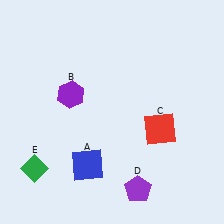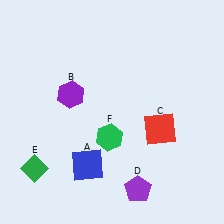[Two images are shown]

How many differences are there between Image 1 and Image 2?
There is 1 difference between the two images.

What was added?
A green hexagon (F) was added in Image 2.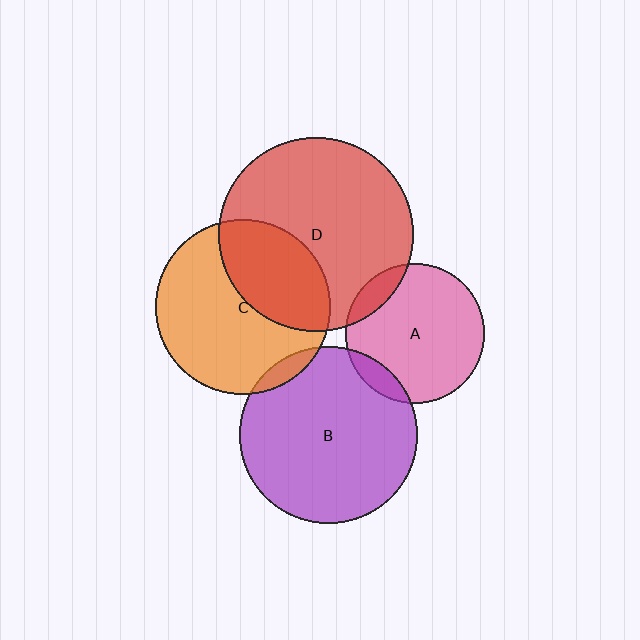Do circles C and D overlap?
Yes.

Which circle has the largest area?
Circle D (red).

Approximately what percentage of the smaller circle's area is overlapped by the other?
Approximately 35%.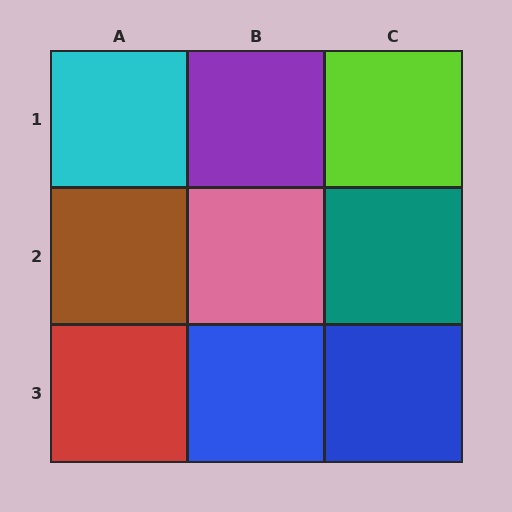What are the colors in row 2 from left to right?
Brown, pink, teal.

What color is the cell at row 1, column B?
Purple.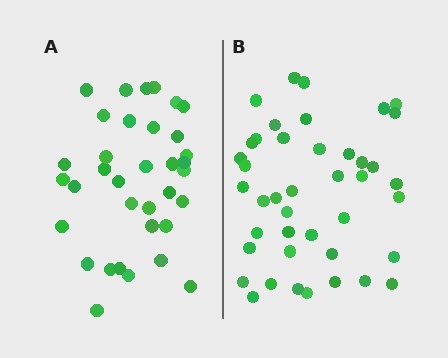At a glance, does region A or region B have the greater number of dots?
Region B (the right region) has more dots.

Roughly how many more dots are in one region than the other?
Region B has roughly 8 or so more dots than region A.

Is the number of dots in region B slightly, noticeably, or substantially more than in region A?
Region B has only slightly more — the two regions are fairly close. The ratio is roughly 1.2 to 1.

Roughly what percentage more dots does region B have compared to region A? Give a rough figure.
About 20% more.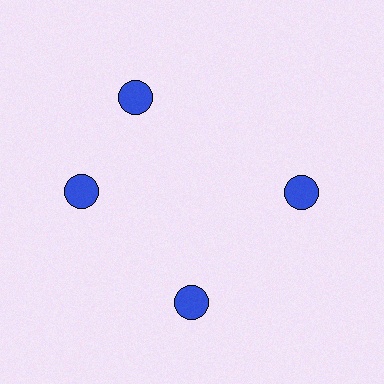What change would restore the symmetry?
The symmetry would be restored by rotating it back into even spacing with its neighbors so that all 4 circles sit at equal angles and equal distance from the center.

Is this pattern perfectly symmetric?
No. The 4 blue circles are arranged in a ring, but one element near the 12 o'clock position is rotated out of alignment along the ring, breaking the 4-fold rotational symmetry.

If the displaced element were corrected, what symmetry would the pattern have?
It would have 4-fold rotational symmetry — the pattern would map onto itself every 90 degrees.